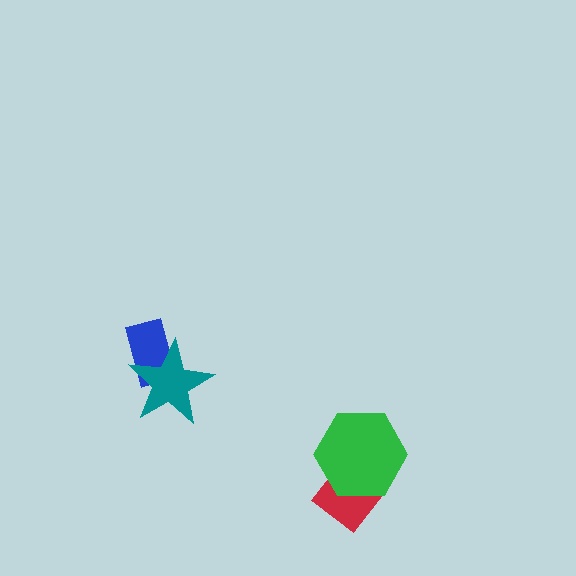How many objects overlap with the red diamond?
1 object overlaps with the red diamond.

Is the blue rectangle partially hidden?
Yes, it is partially covered by another shape.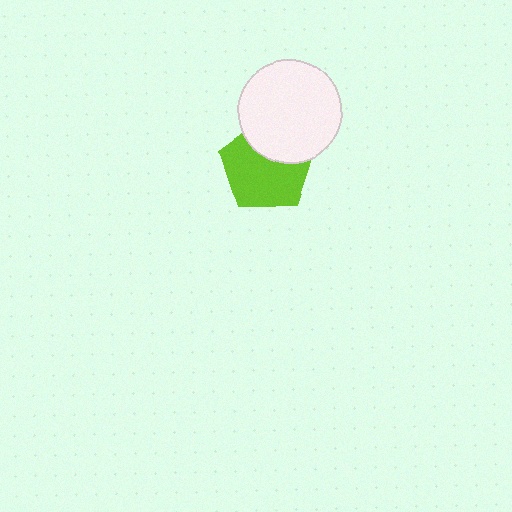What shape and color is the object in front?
The object in front is a white circle.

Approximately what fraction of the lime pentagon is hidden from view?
Roughly 33% of the lime pentagon is hidden behind the white circle.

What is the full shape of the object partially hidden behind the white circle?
The partially hidden object is a lime pentagon.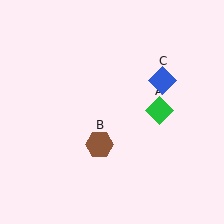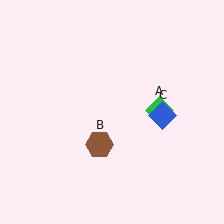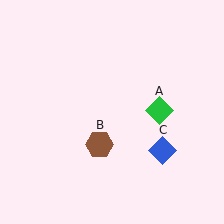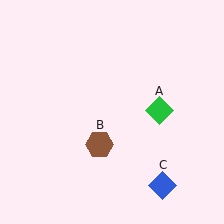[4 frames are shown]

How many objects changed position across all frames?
1 object changed position: blue diamond (object C).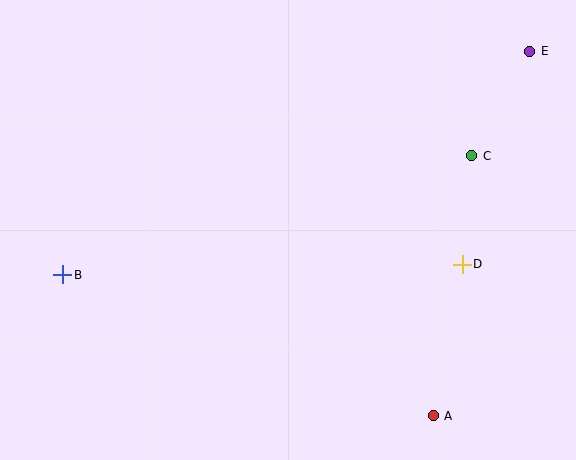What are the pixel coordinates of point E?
Point E is at (530, 51).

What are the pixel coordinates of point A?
Point A is at (433, 416).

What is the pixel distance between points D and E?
The distance between D and E is 224 pixels.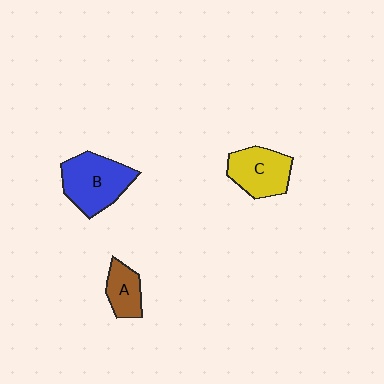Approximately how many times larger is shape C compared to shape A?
Approximately 1.6 times.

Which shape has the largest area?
Shape B (blue).